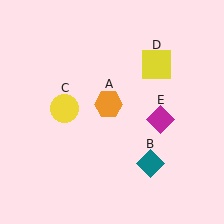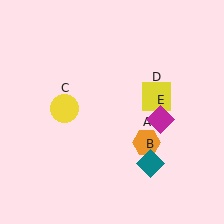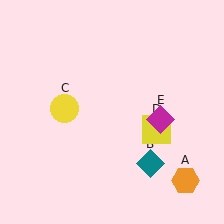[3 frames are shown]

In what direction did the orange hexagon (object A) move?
The orange hexagon (object A) moved down and to the right.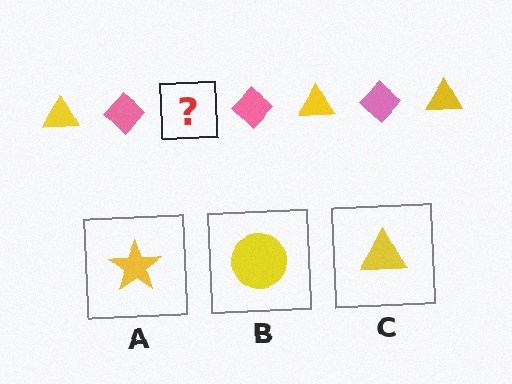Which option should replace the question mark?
Option C.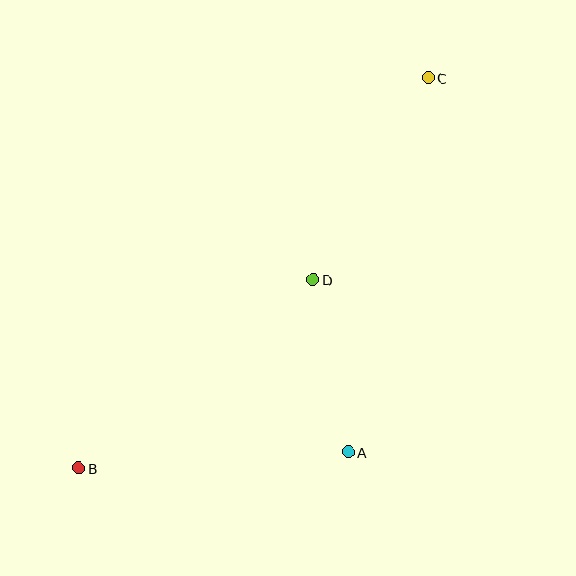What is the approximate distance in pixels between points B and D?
The distance between B and D is approximately 300 pixels.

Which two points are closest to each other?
Points A and D are closest to each other.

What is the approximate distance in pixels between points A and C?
The distance between A and C is approximately 382 pixels.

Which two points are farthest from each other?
Points B and C are farthest from each other.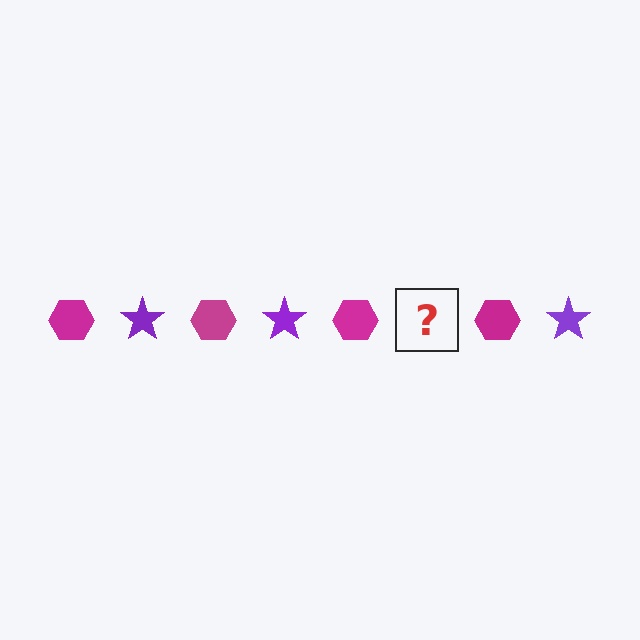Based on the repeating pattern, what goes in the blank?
The blank should be a purple star.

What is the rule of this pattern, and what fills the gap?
The rule is that the pattern alternates between magenta hexagon and purple star. The gap should be filled with a purple star.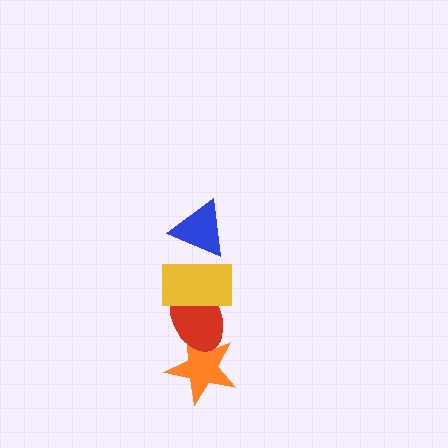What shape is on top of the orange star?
The red ellipse is on top of the orange star.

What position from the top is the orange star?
The orange star is 4th from the top.